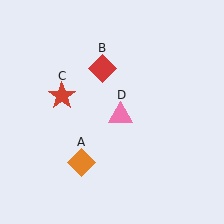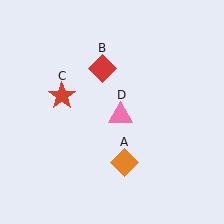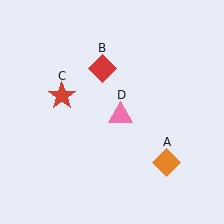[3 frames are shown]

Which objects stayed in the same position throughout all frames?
Red diamond (object B) and red star (object C) and pink triangle (object D) remained stationary.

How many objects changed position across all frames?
1 object changed position: orange diamond (object A).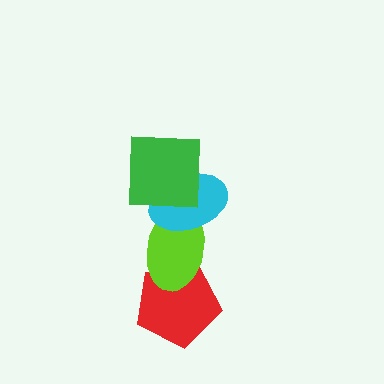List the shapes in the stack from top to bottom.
From top to bottom: the green square, the cyan ellipse, the lime ellipse, the red pentagon.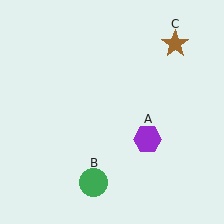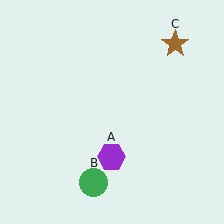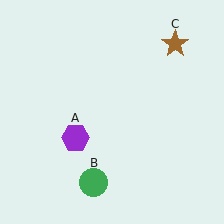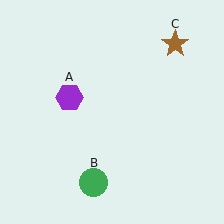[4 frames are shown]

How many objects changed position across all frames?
1 object changed position: purple hexagon (object A).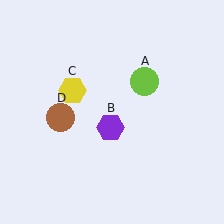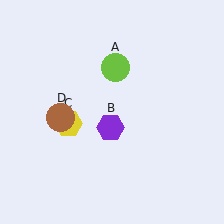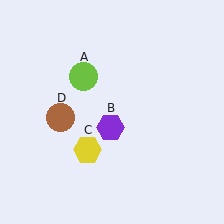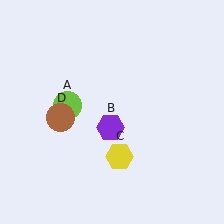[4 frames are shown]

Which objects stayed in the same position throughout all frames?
Purple hexagon (object B) and brown circle (object D) remained stationary.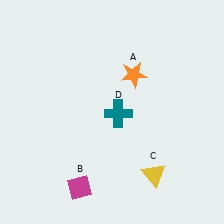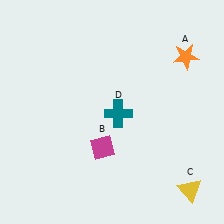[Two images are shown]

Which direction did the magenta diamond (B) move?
The magenta diamond (B) moved up.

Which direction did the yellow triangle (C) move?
The yellow triangle (C) moved right.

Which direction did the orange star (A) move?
The orange star (A) moved right.